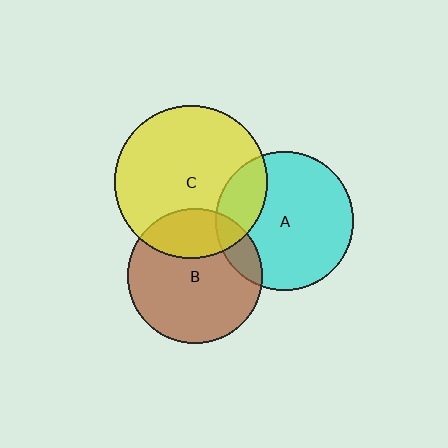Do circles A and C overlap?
Yes.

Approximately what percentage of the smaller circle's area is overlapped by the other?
Approximately 20%.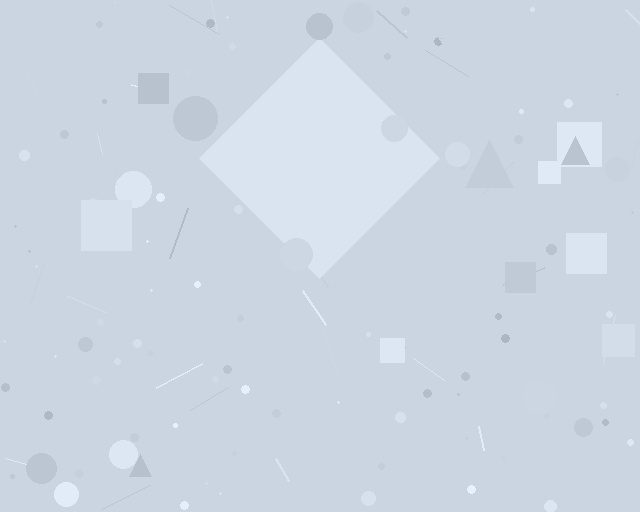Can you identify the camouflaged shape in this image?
The camouflaged shape is a diamond.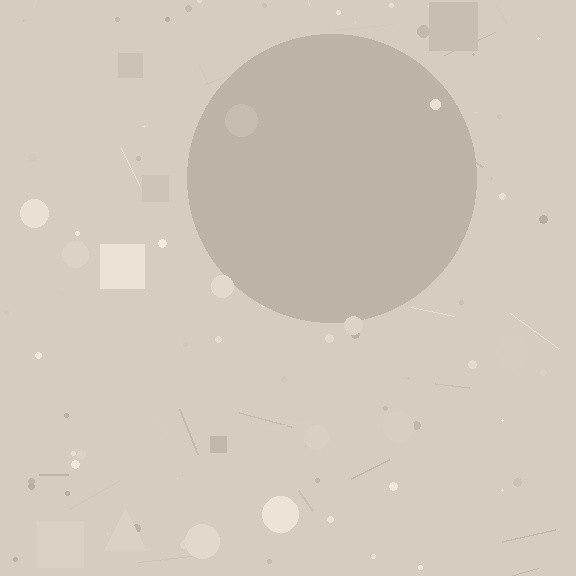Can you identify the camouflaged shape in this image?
The camouflaged shape is a circle.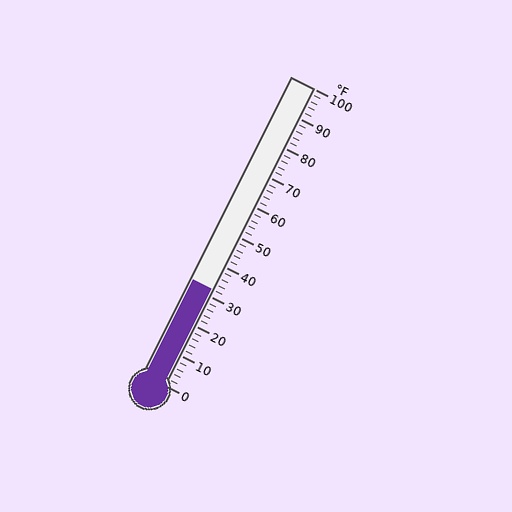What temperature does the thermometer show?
The thermometer shows approximately 32°F.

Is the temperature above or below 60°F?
The temperature is below 60°F.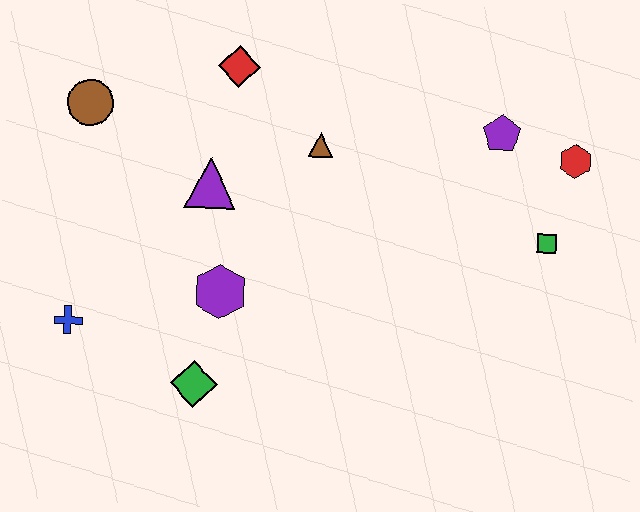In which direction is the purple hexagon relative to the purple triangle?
The purple hexagon is below the purple triangle.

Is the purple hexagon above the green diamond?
Yes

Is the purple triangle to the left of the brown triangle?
Yes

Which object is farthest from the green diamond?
The red hexagon is farthest from the green diamond.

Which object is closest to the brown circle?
The purple triangle is closest to the brown circle.